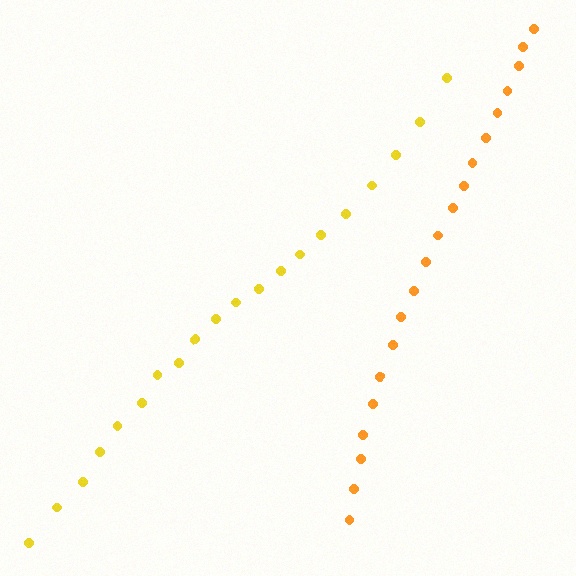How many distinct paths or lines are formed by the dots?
There are 2 distinct paths.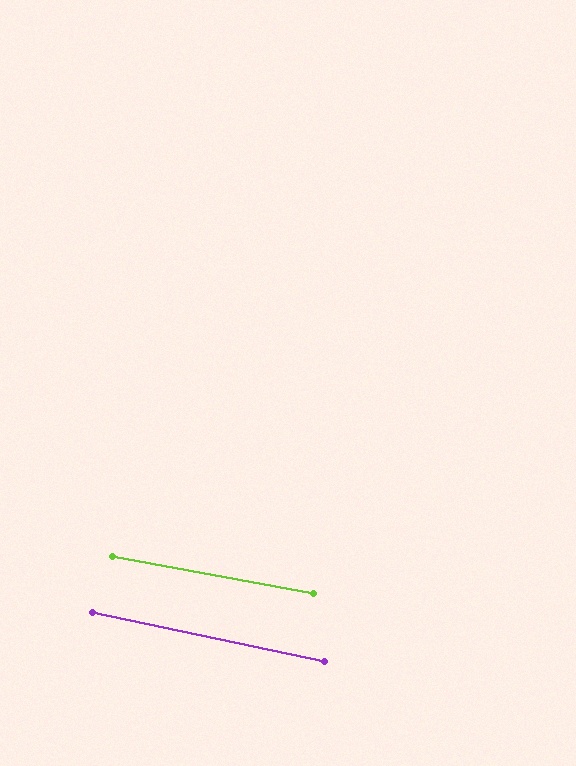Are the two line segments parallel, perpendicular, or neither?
Parallel — their directions differ by only 1.7°.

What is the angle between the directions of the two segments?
Approximately 2 degrees.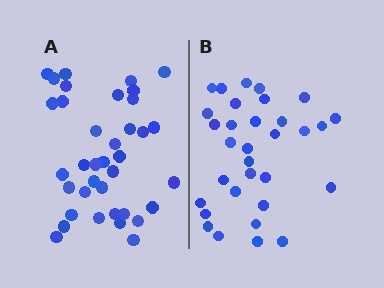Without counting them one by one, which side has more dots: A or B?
Region A (the left region) has more dots.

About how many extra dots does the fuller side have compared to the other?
Region A has about 5 more dots than region B.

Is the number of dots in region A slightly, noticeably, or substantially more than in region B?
Region A has only slightly more — the two regions are fairly close. The ratio is roughly 1.2 to 1.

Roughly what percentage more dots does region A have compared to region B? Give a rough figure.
About 15% more.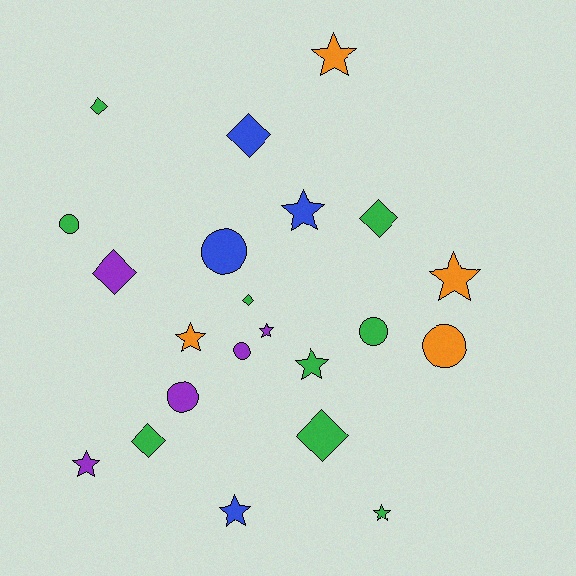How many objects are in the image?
There are 22 objects.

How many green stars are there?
There are 2 green stars.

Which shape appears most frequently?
Star, with 9 objects.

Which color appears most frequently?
Green, with 9 objects.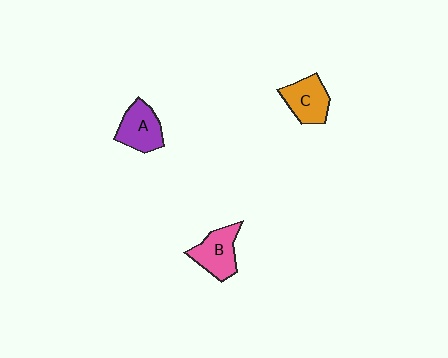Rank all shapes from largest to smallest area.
From largest to smallest: B (pink), A (purple), C (orange).